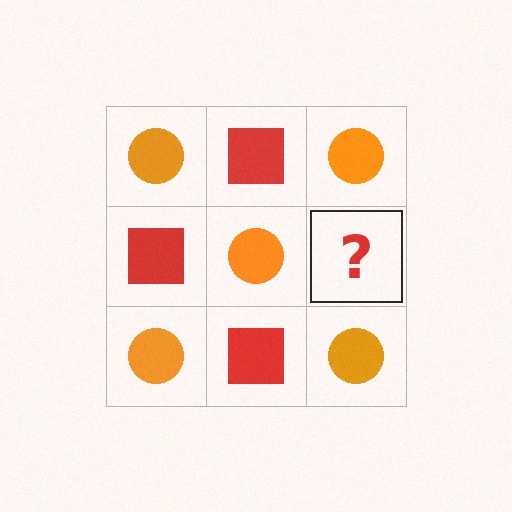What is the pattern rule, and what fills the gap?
The rule is that it alternates orange circle and red square in a checkerboard pattern. The gap should be filled with a red square.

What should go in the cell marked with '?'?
The missing cell should contain a red square.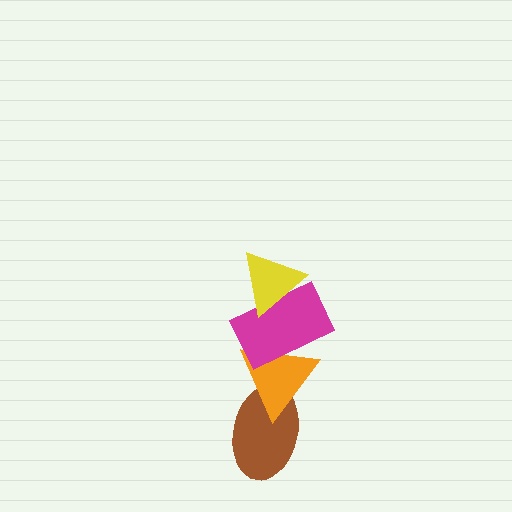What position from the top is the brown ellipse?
The brown ellipse is 4th from the top.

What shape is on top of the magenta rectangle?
The yellow triangle is on top of the magenta rectangle.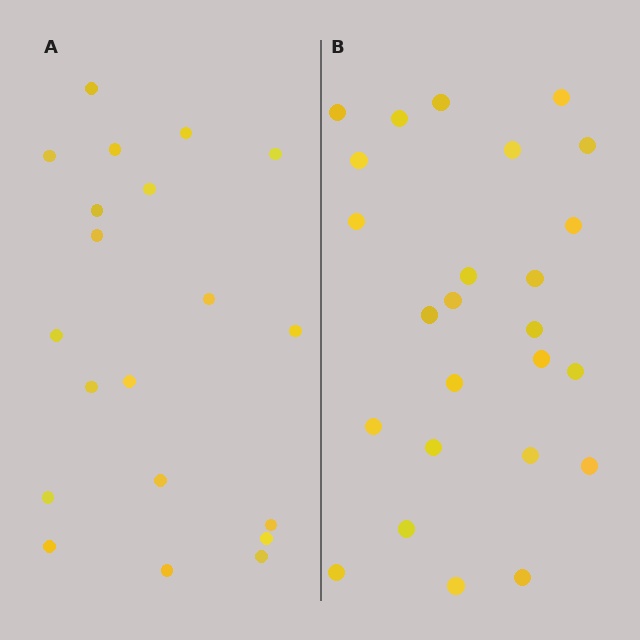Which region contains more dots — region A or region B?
Region B (the right region) has more dots.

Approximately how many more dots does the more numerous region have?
Region B has about 5 more dots than region A.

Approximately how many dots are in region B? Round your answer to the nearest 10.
About 20 dots. (The exact count is 25, which rounds to 20.)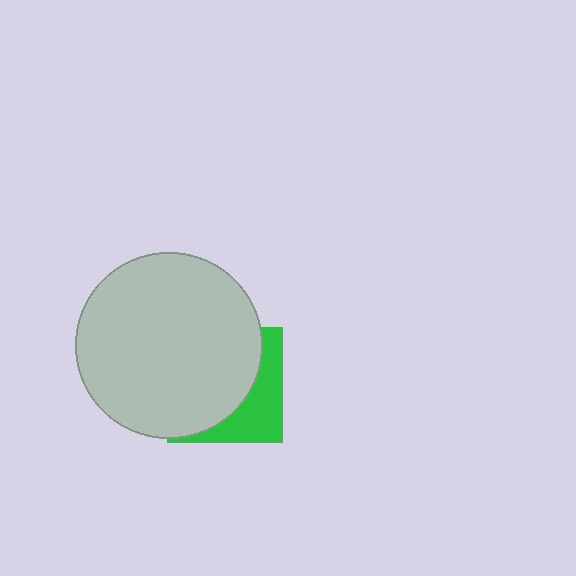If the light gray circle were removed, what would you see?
You would see the complete green square.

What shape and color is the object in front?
The object in front is a light gray circle.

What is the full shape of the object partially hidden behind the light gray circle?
The partially hidden object is a green square.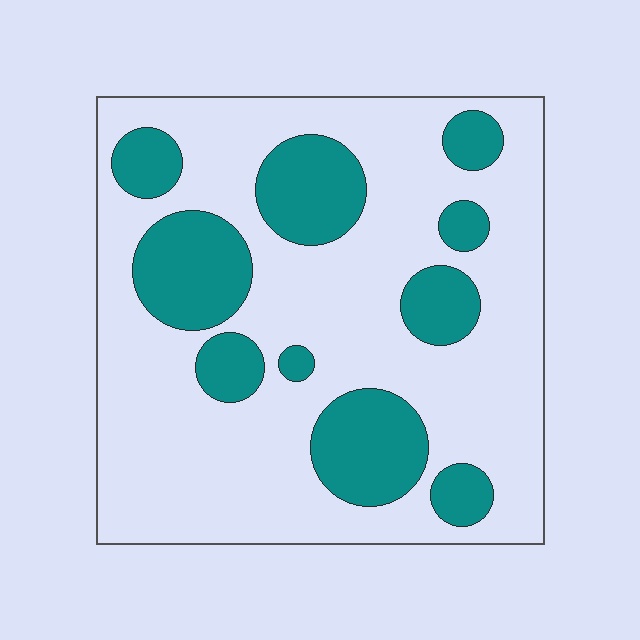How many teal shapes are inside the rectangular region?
10.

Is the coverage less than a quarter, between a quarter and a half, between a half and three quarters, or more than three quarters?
Between a quarter and a half.